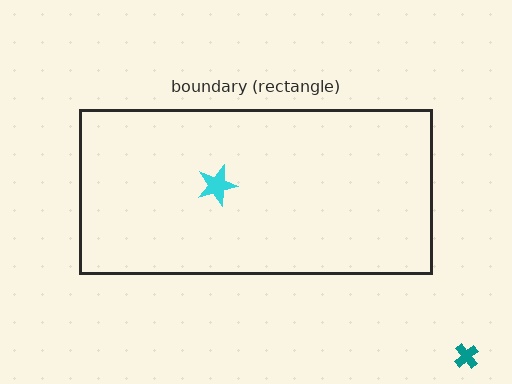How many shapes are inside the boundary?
1 inside, 1 outside.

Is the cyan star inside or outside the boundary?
Inside.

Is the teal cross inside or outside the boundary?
Outside.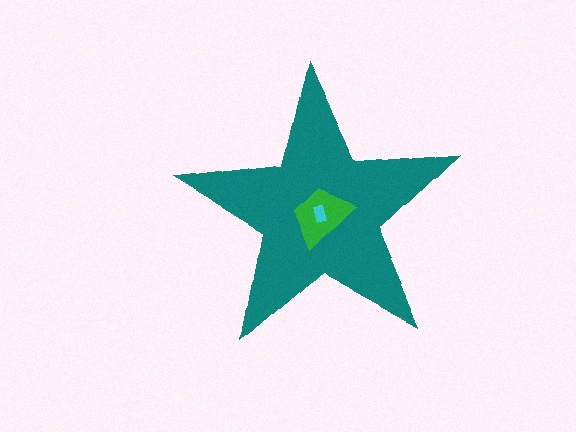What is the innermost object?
The cyan rectangle.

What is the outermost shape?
The teal star.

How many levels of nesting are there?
3.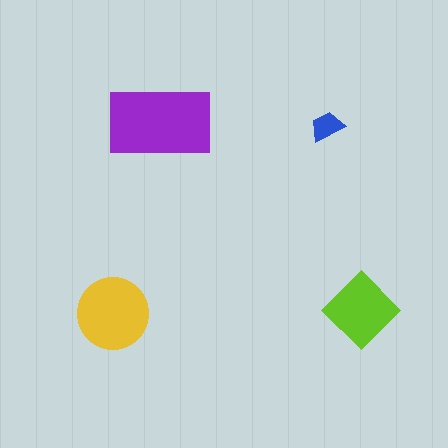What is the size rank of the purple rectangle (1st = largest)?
1st.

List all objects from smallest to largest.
The blue trapezoid, the lime diamond, the yellow circle, the purple rectangle.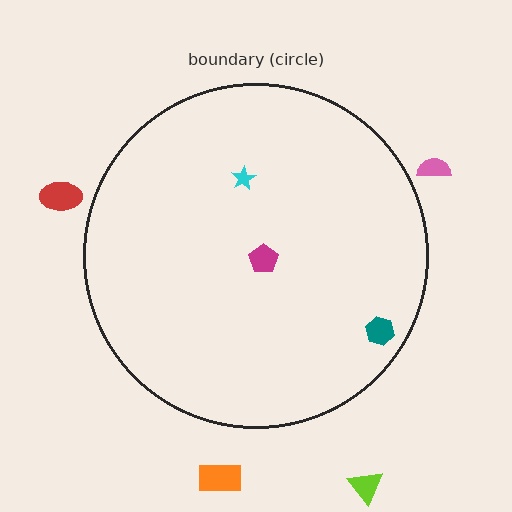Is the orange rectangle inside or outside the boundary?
Outside.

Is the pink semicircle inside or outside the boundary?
Outside.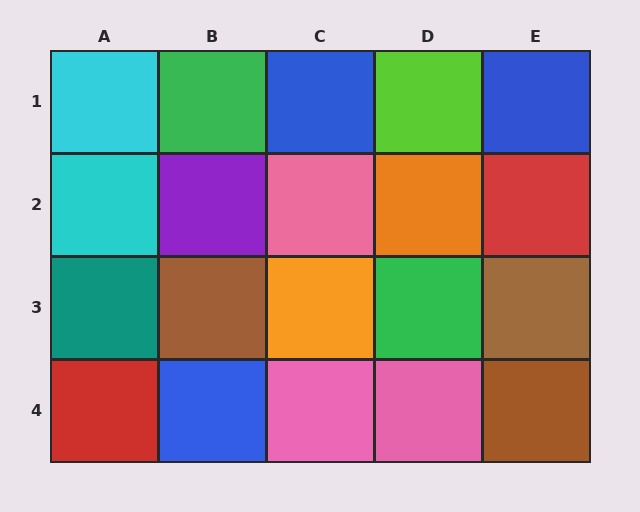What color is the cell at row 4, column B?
Blue.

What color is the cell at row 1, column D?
Lime.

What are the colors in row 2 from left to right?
Cyan, purple, pink, orange, red.